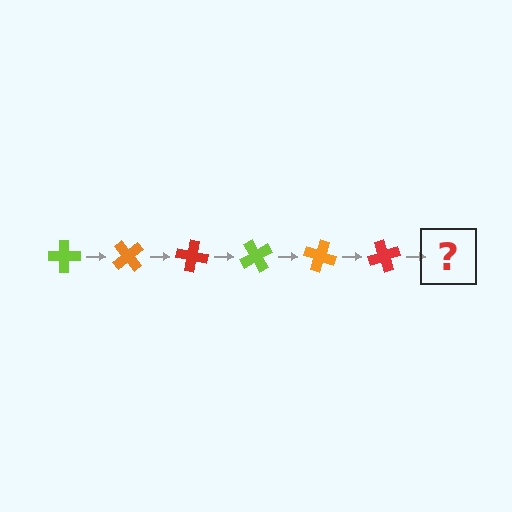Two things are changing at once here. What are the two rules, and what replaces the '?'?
The two rules are that it rotates 50 degrees each step and the color cycles through lime, orange, and red. The '?' should be a lime cross, rotated 300 degrees from the start.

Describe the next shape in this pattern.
It should be a lime cross, rotated 300 degrees from the start.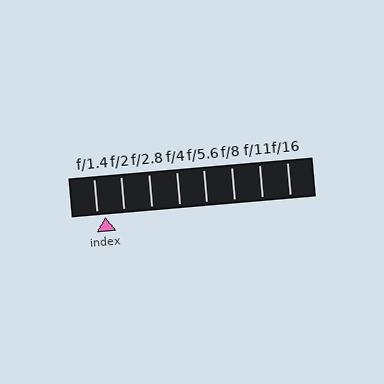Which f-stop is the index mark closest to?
The index mark is closest to f/1.4.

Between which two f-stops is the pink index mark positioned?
The index mark is between f/1.4 and f/2.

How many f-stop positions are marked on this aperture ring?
There are 8 f-stop positions marked.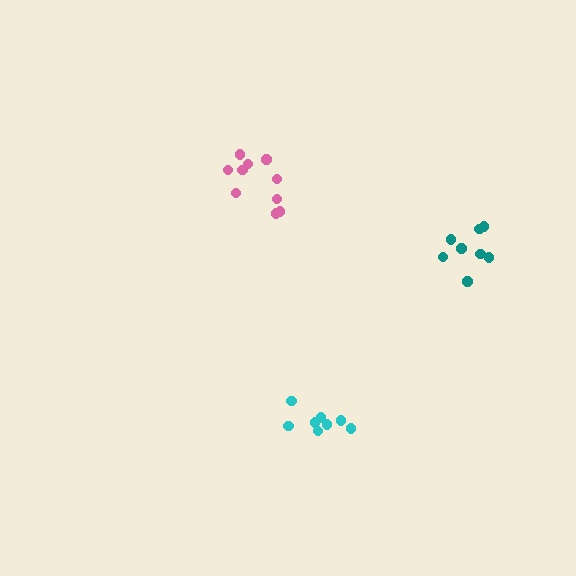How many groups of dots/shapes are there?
There are 3 groups.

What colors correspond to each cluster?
The clusters are colored: pink, teal, cyan.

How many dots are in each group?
Group 1: 10 dots, Group 2: 8 dots, Group 3: 8 dots (26 total).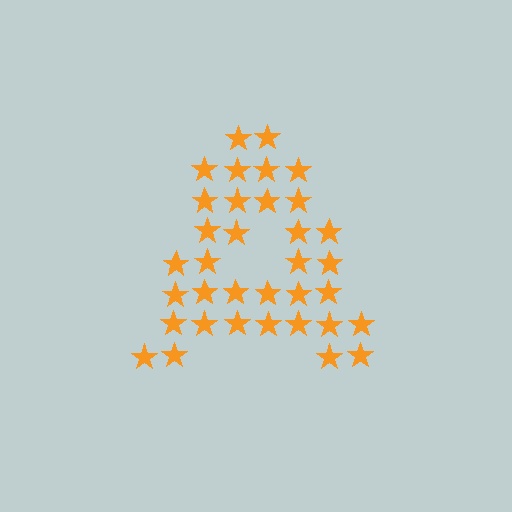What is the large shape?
The large shape is the letter A.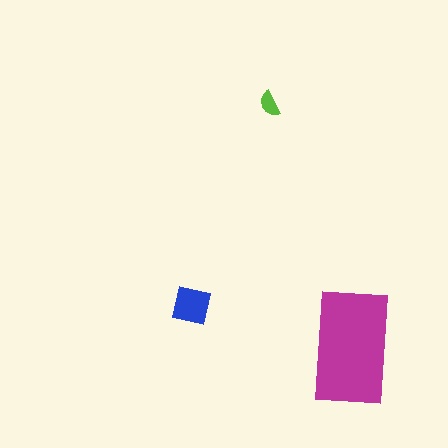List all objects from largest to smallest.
The magenta rectangle, the blue square, the lime semicircle.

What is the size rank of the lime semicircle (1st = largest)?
3rd.